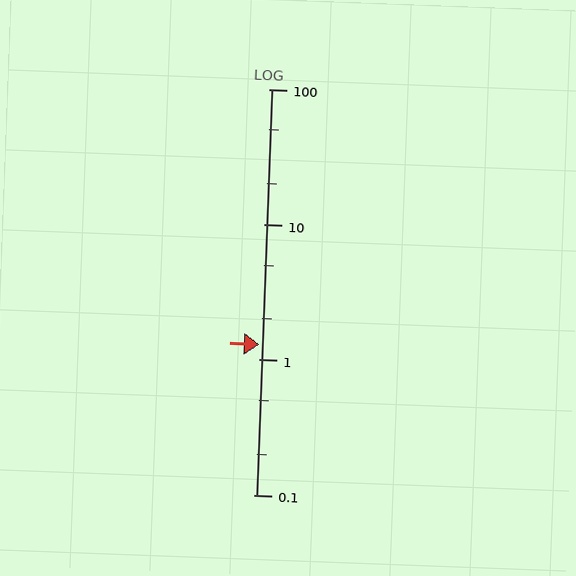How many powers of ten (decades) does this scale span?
The scale spans 3 decades, from 0.1 to 100.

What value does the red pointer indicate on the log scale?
The pointer indicates approximately 1.3.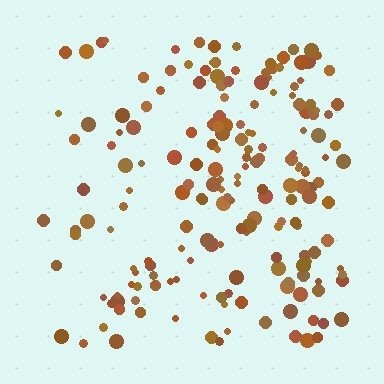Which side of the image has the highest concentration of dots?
The right.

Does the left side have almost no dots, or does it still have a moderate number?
Still a moderate number, just noticeably fewer than the right.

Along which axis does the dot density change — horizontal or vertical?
Horizontal.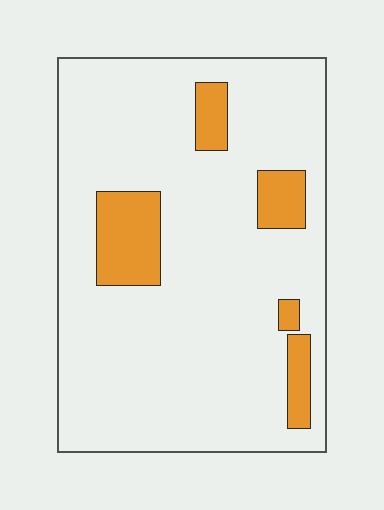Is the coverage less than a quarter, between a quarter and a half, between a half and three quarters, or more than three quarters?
Less than a quarter.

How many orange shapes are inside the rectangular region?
5.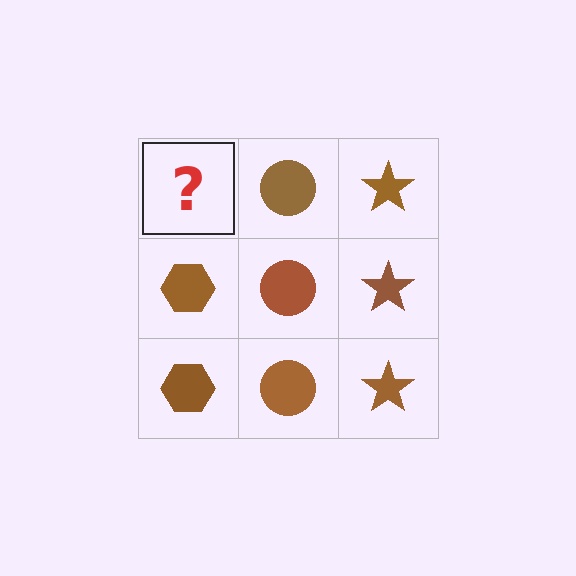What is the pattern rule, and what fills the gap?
The rule is that each column has a consistent shape. The gap should be filled with a brown hexagon.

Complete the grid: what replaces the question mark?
The question mark should be replaced with a brown hexagon.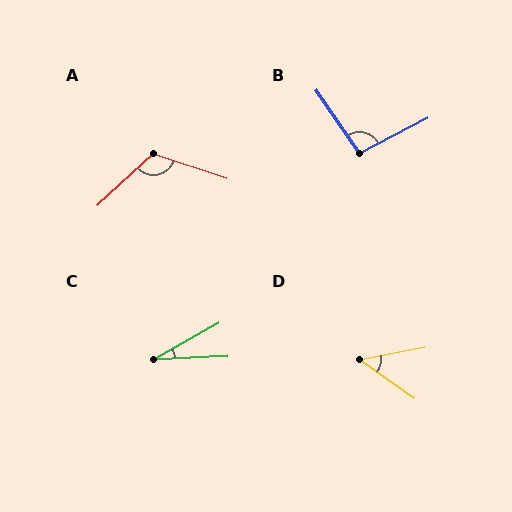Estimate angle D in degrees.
Approximately 46 degrees.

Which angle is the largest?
A, at approximately 119 degrees.